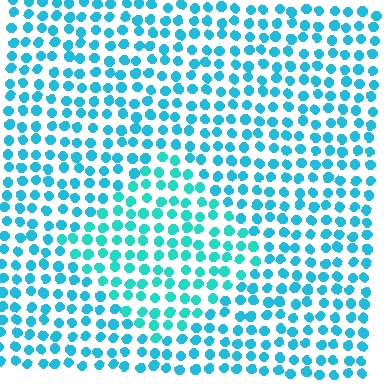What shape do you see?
I see a diamond.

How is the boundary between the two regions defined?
The boundary is defined purely by a slight shift in hue (about 18 degrees). Spacing, size, and orientation are identical on both sides.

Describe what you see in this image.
The image is filled with small cyan elements in a uniform arrangement. A diamond-shaped region is visible where the elements are tinted to a slightly different hue, forming a subtle color boundary.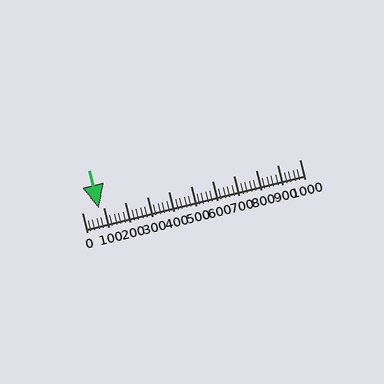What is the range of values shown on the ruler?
The ruler shows values from 0 to 1000.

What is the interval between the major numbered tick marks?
The major tick marks are spaced 100 units apart.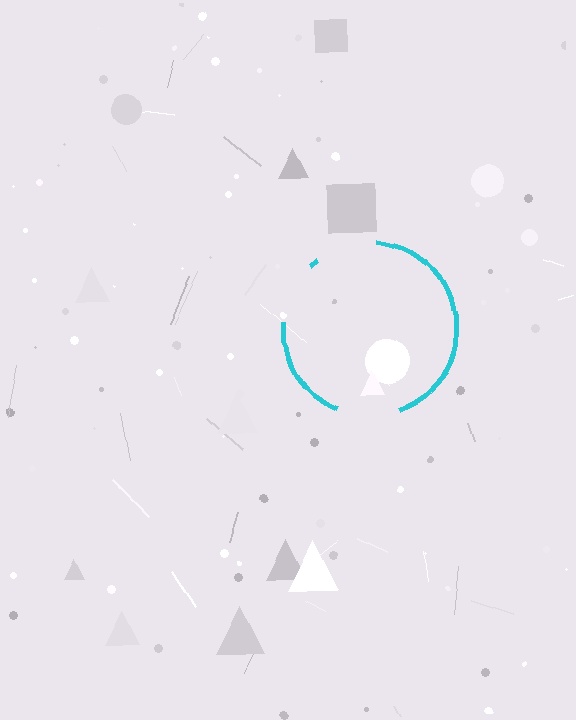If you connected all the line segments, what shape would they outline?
They would outline a circle.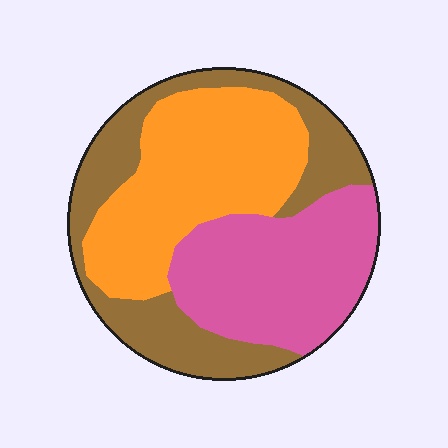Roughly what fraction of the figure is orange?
Orange takes up between a quarter and a half of the figure.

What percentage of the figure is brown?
Brown takes up about one third (1/3) of the figure.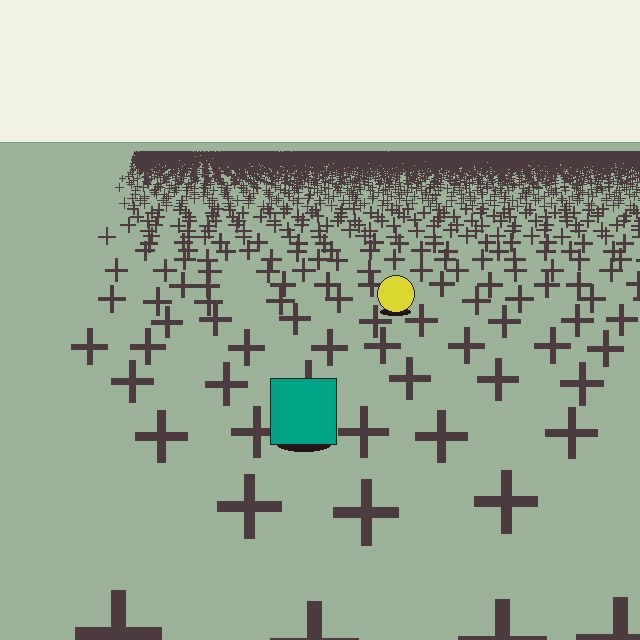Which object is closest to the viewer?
The teal square is closest. The texture marks near it are larger and more spread out.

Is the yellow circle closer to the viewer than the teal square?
No. The teal square is closer — you can tell from the texture gradient: the ground texture is coarser near it.